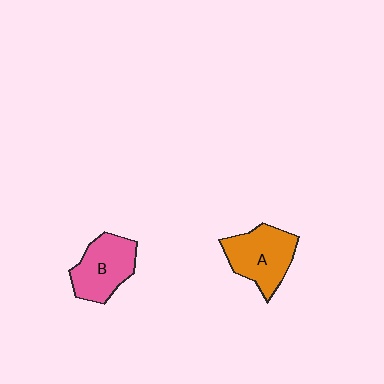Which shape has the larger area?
Shape A (orange).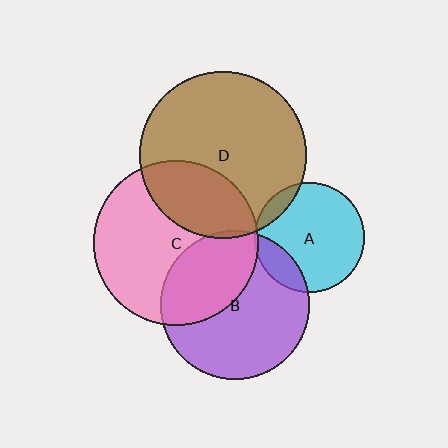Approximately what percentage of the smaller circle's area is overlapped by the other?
Approximately 15%.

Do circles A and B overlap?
Yes.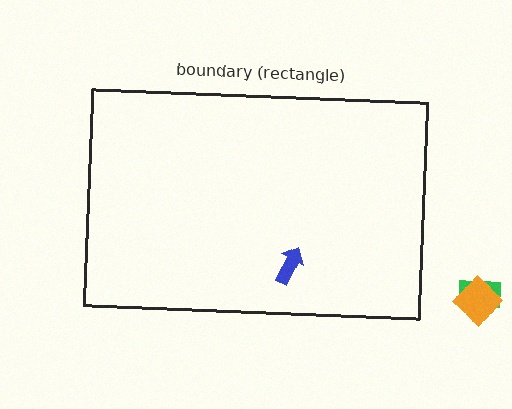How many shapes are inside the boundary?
1 inside, 2 outside.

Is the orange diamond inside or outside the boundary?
Outside.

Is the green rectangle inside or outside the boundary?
Outside.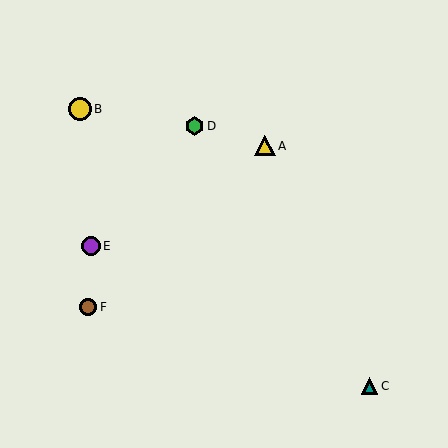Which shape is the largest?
The yellow circle (labeled B) is the largest.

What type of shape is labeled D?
Shape D is a green hexagon.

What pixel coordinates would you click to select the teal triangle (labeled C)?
Click at (370, 386) to select the teal triangle C.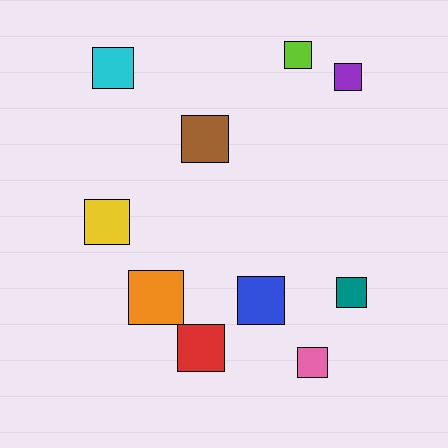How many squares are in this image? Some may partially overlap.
There are 10 squares.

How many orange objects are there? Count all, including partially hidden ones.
There is 1 orange object.